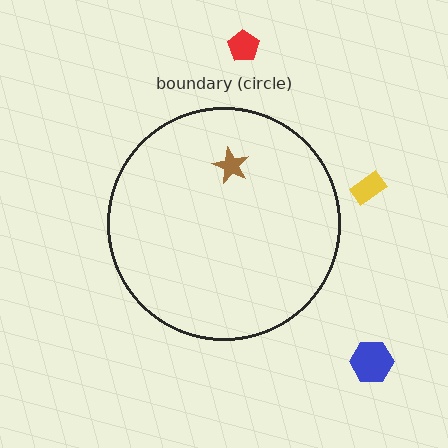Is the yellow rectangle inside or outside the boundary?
Outside.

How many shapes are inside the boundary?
1 inside, 3 outside.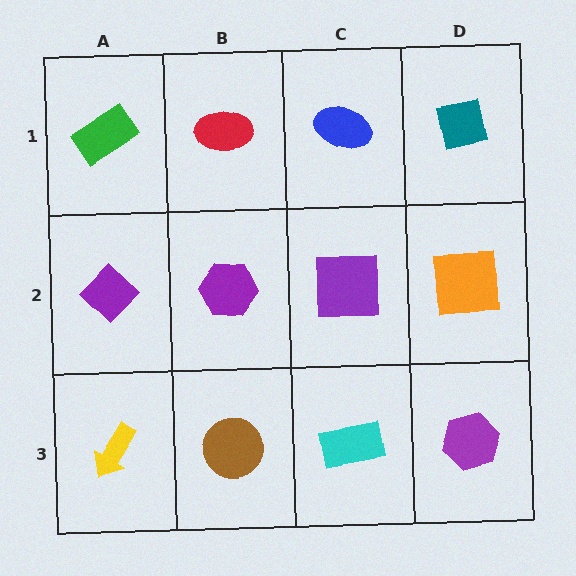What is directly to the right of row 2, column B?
A purple square.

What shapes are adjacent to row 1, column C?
A purple square (row 2, column C), a red ellipse (row 1, column B), a teal square (row 1, column D).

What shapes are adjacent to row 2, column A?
A green rectangle (row 1, column A), a yellow arrow (row 3, column A), a purple hexagon (row 2, column B).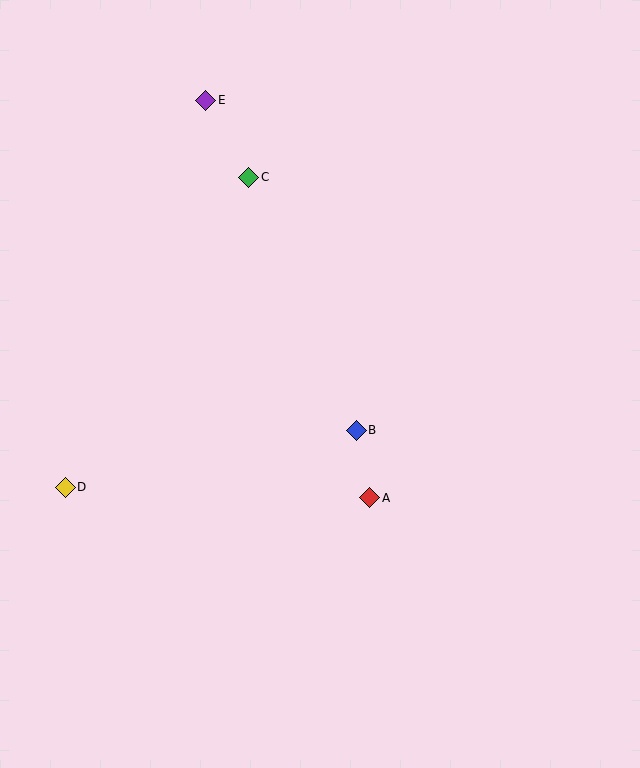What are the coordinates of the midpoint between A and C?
The midpoint between A and C is at (309, 338).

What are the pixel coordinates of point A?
Point A is at (370, 498).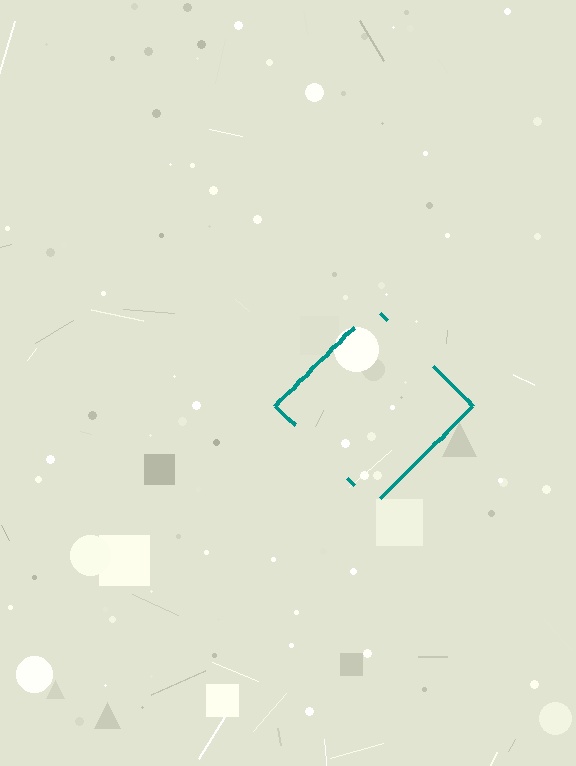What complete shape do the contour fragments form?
The contour fragments form a diamond.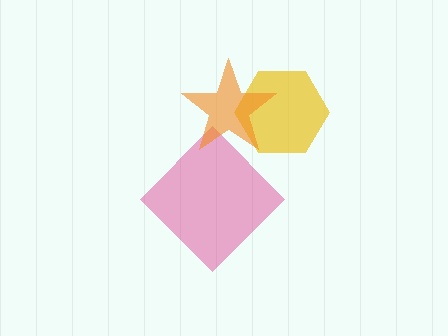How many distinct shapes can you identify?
There are 3 distinct shapes: a magenta diamond, a yellow hexagon, an orange star.